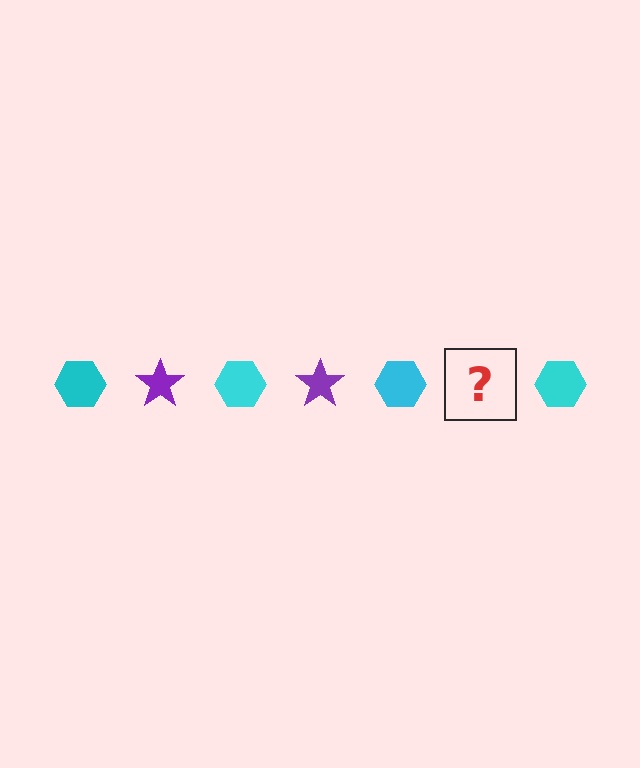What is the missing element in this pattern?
The missing element is a purple star.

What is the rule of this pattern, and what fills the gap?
The rule is that the pattern alternates between cyan hexagon and purple star. The gap should be filled with a purple star.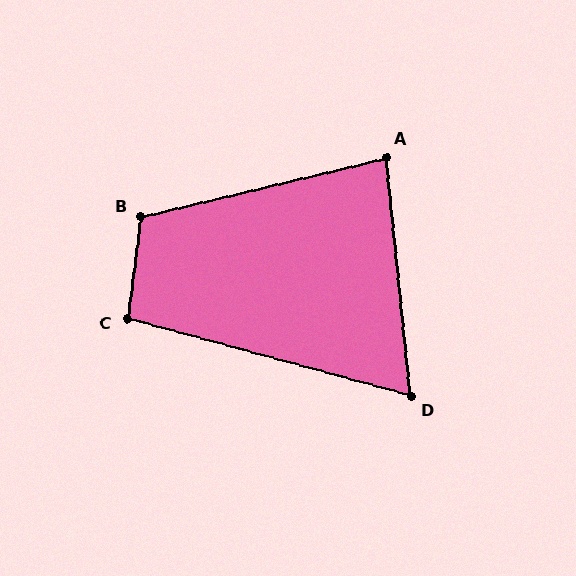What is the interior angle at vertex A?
Approximately 82 degrees (acute).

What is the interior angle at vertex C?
Approximately 98 degrees (obtuse).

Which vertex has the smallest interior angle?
D, at approximately 69 degrees.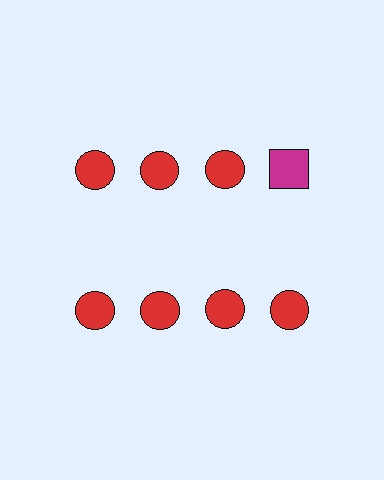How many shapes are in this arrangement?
There are 8 shapes arranged in a grid pattern.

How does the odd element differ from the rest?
It differs in both color (magenta instead of red) and shape (square instead of circle).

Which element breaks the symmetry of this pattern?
The magenta square in the top row, second from right column breaks the symmetry. All other shapes are red circles.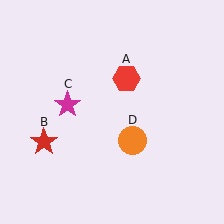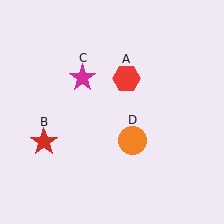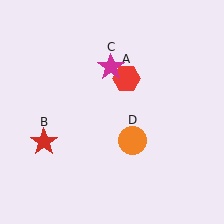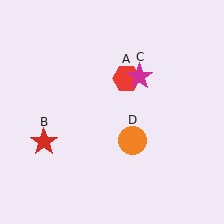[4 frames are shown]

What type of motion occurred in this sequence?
The magenta star (object C) rotated clockwise around the center of the scene.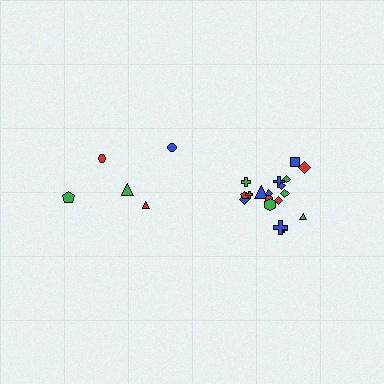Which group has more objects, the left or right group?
The right group.